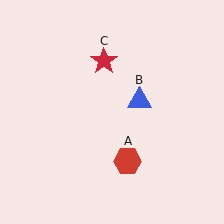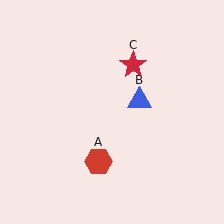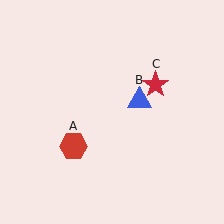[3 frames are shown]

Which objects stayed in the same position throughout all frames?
Blue triangle (object B) remained stationary.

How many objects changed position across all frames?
2 objects changed position: red hexagon (object A), red star (object C).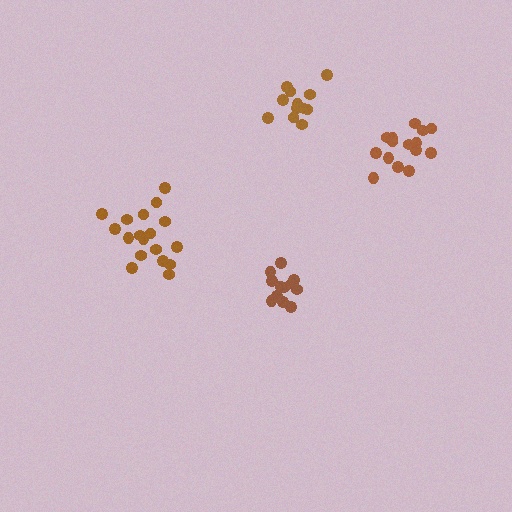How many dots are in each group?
Group 1: 15 dots, Group 2: 12 dots, Group 3: 18 dots, Group 4: 12 dots (57 total).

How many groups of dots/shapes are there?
There are 4 groups.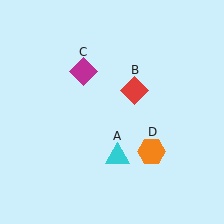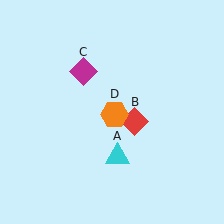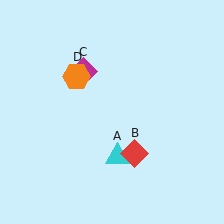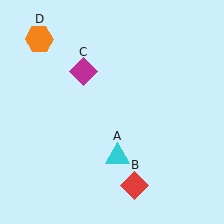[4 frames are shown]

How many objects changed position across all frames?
2 objects changed position: red diamond (object B), orange hexagon (object D).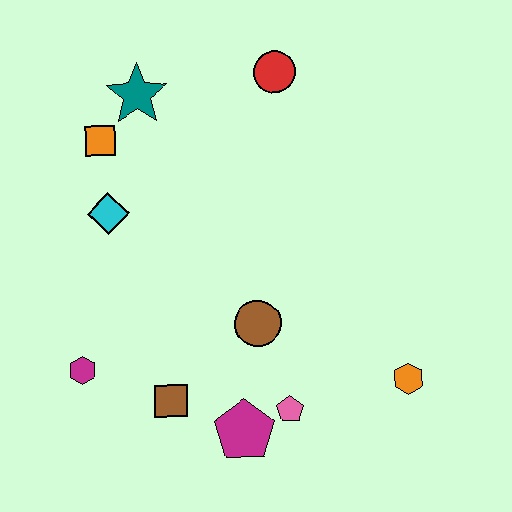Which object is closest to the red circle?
The teal star is closest to the red circle.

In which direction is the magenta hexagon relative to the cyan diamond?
The magenta hexagon is below the cyan diamond.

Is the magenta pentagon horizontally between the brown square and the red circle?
Yes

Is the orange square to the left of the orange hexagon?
Yes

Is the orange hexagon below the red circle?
Yes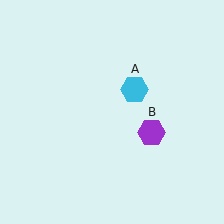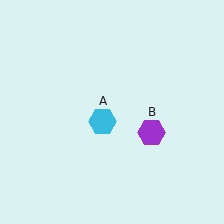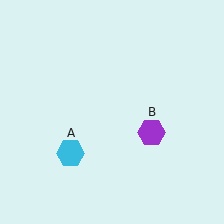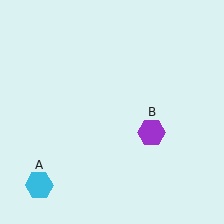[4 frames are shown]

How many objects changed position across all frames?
1 object changed position: cyan hexagon (object A).